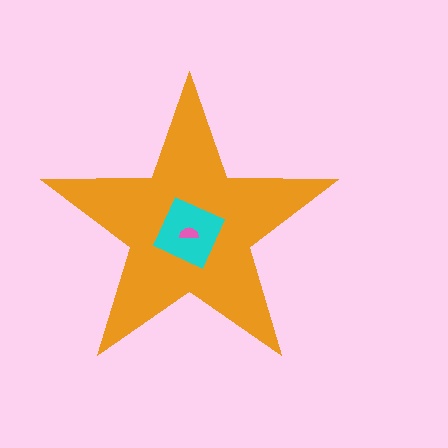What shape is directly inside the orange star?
The cyan diamond.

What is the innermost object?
The pink semicircle.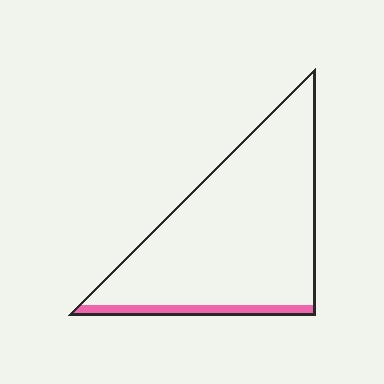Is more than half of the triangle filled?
No.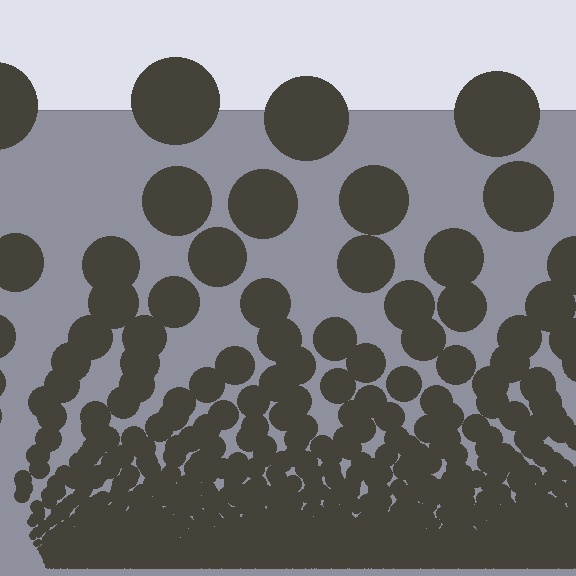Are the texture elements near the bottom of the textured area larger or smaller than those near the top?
Smaller. The gradient is inverted — elements near the bottom are smaller and denser.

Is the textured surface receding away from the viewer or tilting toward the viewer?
The surface appears to tilt toward the viewer. Texture elements get larger and sparser toward the top.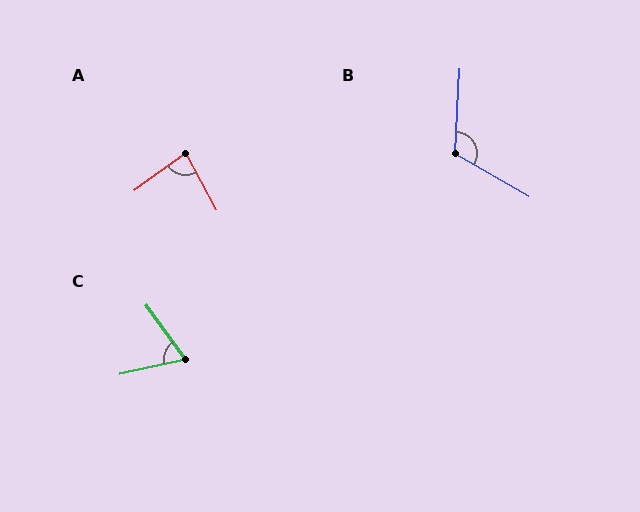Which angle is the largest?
B, at approximately 117 degrees.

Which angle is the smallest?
C, at approximately 66 degrees.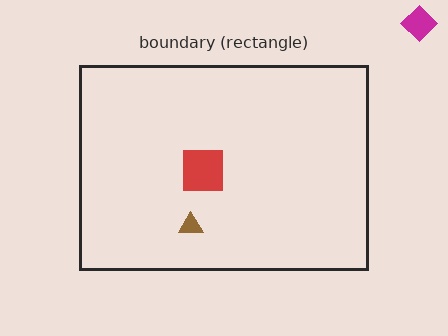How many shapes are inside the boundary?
2 inside, 1 outside.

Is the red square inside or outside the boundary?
Inside.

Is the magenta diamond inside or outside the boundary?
Outside.